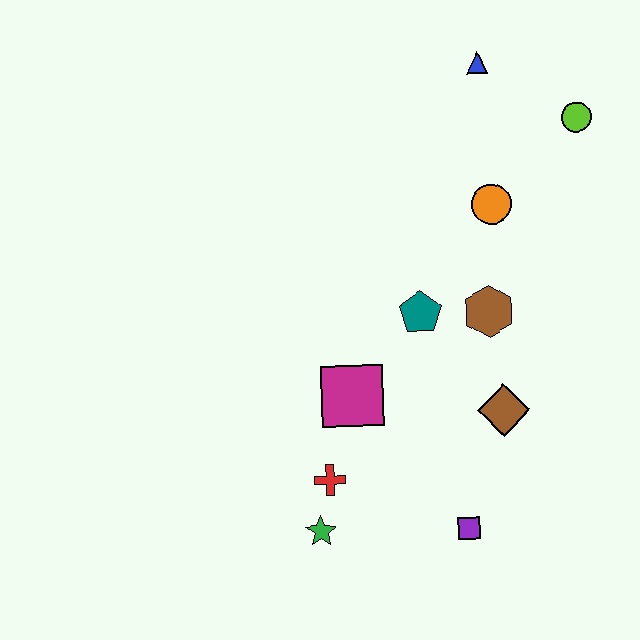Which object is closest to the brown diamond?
The brown hexagon is closest to the brown diamond.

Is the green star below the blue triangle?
Yes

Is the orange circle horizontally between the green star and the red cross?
No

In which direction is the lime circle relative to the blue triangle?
The lime circle is to the right of the blue triangle.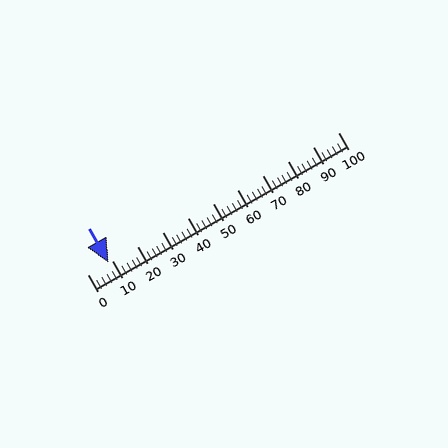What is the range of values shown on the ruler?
The ruler shows values from 0 to 100.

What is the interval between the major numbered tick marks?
The major tick marks are spaced 10 units apart.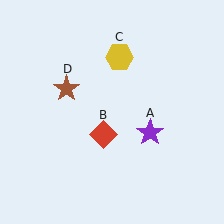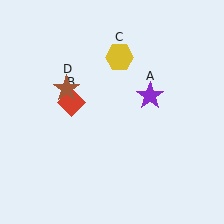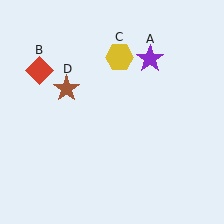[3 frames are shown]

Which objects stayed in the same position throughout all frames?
Yellow hexagon (object C) and brown star (object D) remained stationary.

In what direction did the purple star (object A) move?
The purple star (object A) moved up.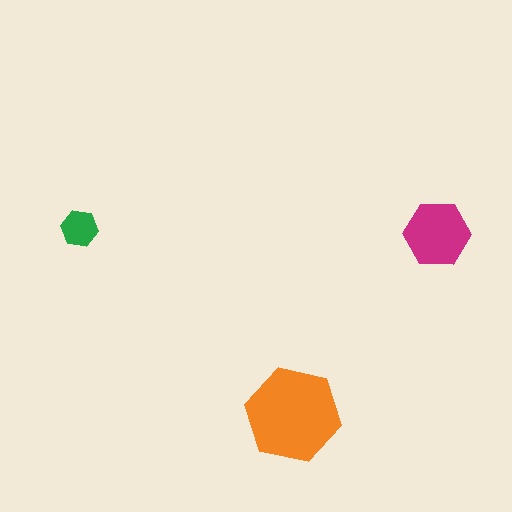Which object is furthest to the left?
The green hexagon is leftmost.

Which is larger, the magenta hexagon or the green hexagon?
The magenta one.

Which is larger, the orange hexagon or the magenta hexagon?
The orange one.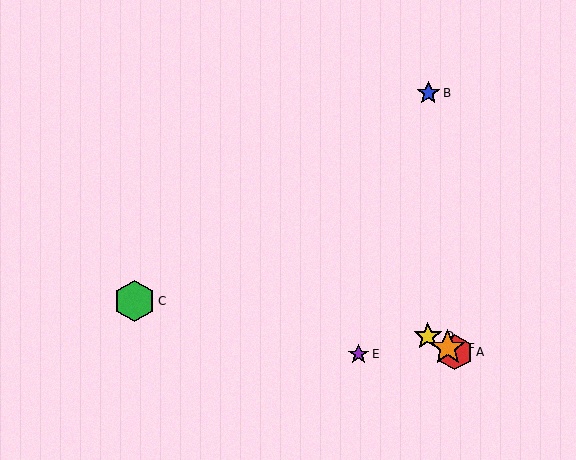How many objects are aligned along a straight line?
3 objects (A, D, F) are aligned along a straight line.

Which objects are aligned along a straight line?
Objects A, D, F are aligned along a straight line.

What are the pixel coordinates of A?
Object A is at (455, 352).